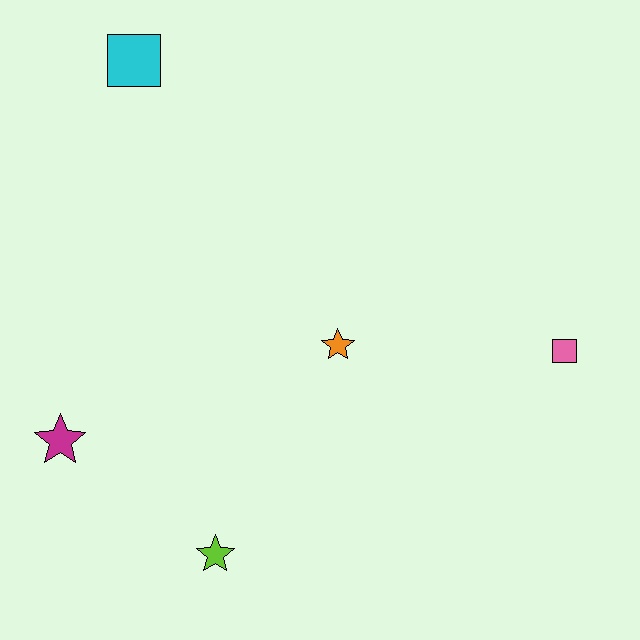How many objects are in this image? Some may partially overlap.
There are 5 objects.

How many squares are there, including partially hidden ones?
There are 2 squares.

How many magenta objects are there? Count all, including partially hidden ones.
There is 1 magenta object.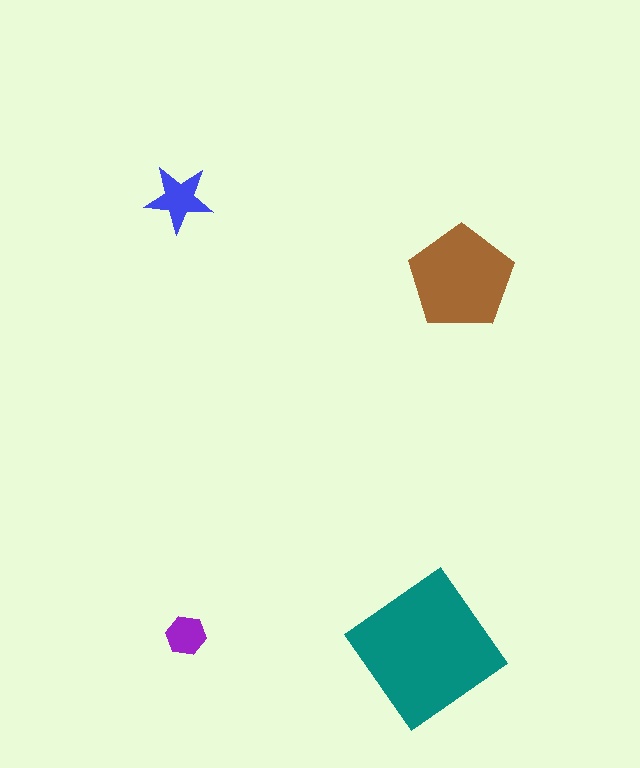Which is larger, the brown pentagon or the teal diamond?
The teal diamond.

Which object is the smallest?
The purple hexagon.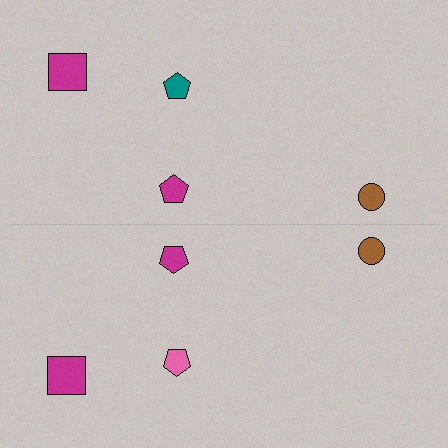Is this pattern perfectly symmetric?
No, the pattern is not perfectly symmetric. The pink pentagon on the bottom side breaks the symmetry — its mirror counterpart is teal.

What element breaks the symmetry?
The pink pentagon on the bottom side breaks the symmetry — its mirror counterpart is teal.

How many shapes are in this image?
There are 8 shapes in this image.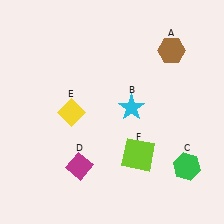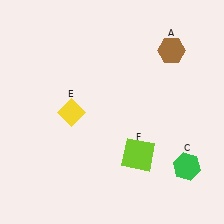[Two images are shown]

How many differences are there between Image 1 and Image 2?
There are 2 differences between the two images.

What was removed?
The magenta diamond (D), the cyan star (B) were removed in Image 2.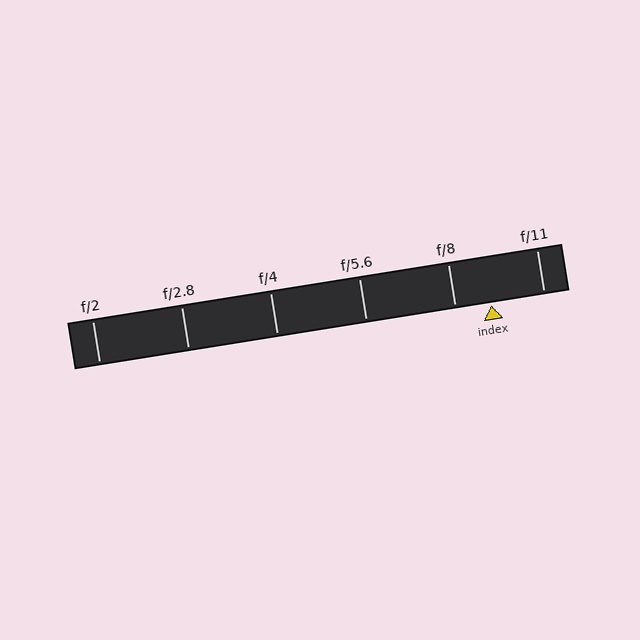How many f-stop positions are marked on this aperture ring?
There are 6 f-stop positions marked.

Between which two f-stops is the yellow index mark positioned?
The index mark is between f/8 and f/11.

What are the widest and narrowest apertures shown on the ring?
The widest aperture shown is f/2 and the narrowest is f/11.